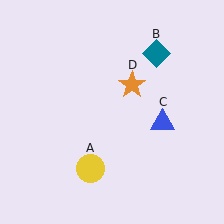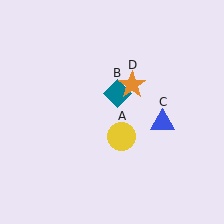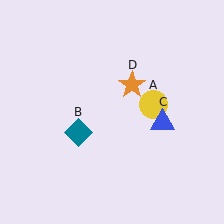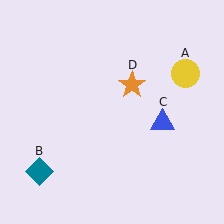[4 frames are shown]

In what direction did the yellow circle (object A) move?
The yellow circle (object A) moved up and to the right.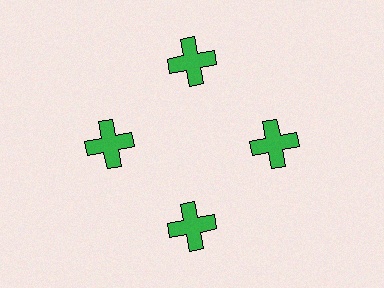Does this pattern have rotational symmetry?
Yes, this pattern has 4-fold rotational symmetry. It looks the same after rotating 90 degrees around the center.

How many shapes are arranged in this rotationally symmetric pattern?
There are 4 shapes, arranged in 4 groups of 1.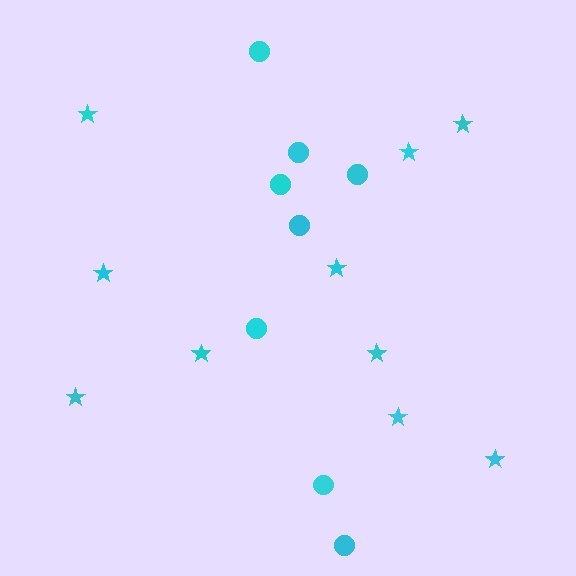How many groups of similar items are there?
There are 2 groups: one group of stars (10) and one group of circles (8).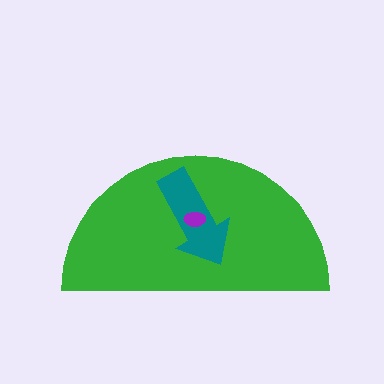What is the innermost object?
The purple ellipse.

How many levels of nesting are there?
3.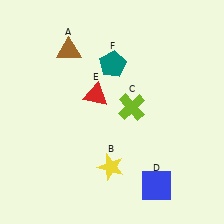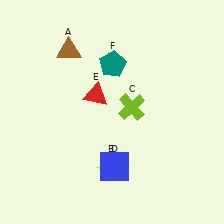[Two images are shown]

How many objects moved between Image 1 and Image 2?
1 object moved between the two images.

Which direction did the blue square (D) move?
The blue square (D) moved left.